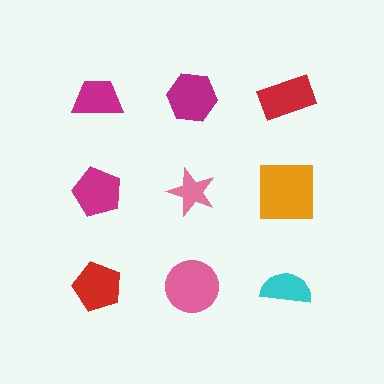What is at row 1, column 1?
A magenta trapezoid.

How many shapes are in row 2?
3 shapes.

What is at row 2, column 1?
A magenta pentagon.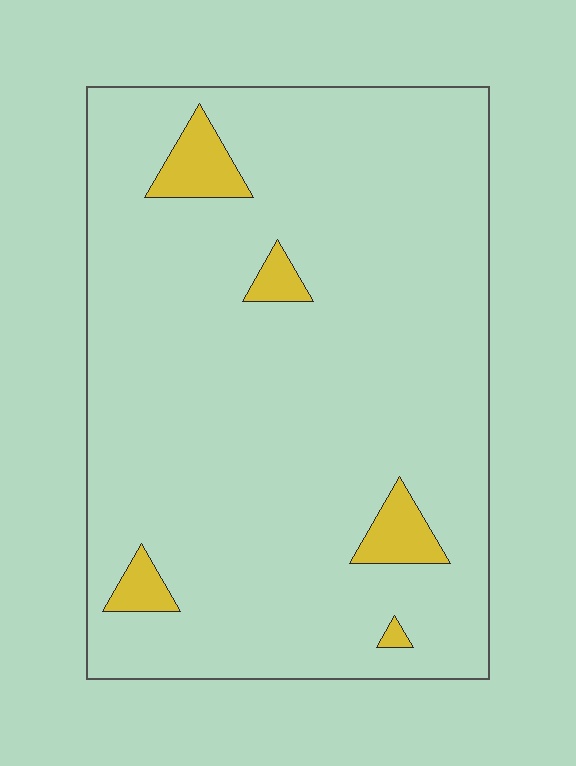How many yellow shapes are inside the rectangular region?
5.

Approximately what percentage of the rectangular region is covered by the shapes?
Approximately 5%.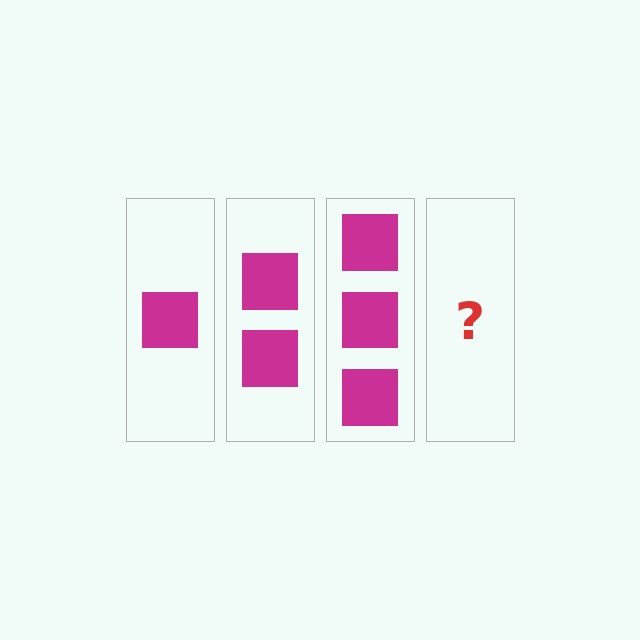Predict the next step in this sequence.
The next step is 4 squares.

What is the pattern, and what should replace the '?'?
The pattern is that each step adds one more square. The '?' should be 4 squares.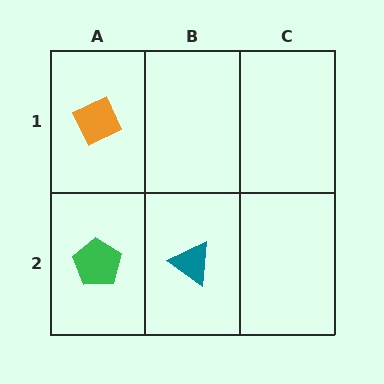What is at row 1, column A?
An orange diamond.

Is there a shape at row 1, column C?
No, that cell is empty.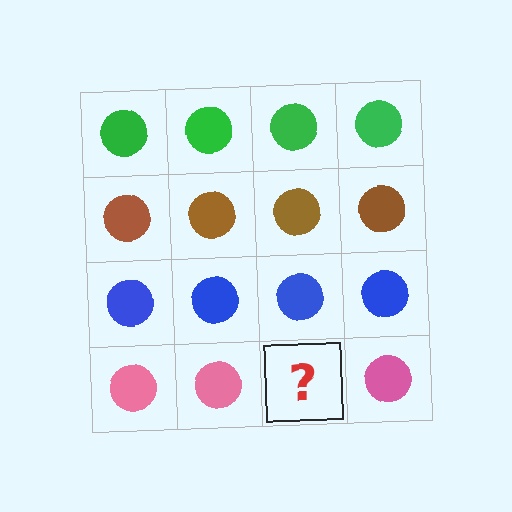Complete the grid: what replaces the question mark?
The question mark should be replaced with a pink circle.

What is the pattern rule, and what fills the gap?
The rule is that each row has a consistent color. The gap should be filled with a pink circle.